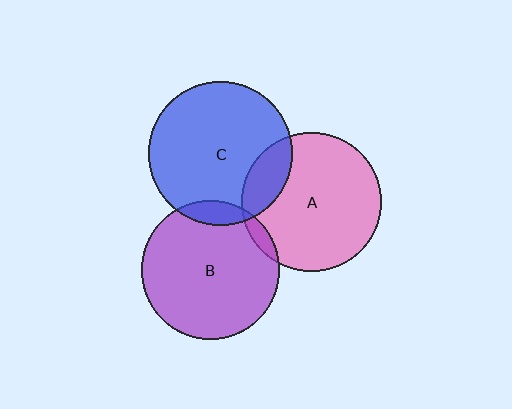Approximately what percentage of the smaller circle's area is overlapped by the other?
Approximately 5%.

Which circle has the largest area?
Circle C (blue).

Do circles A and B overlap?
Yes.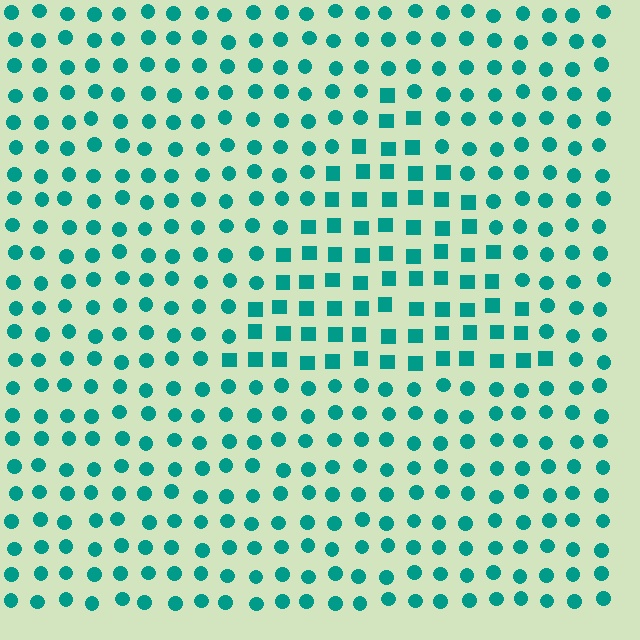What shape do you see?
I see a triangle.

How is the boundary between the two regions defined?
The boundary is defined by a change in element shape: squares inside vs. circles outside. All elements share the same color and spacing.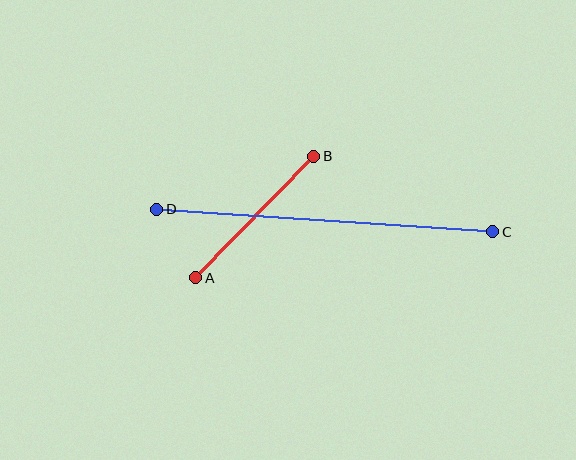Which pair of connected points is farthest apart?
Points C and D are farthest apart.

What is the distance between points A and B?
The distance is approximately 169 pixels.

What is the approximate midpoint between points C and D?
The midpoint is at approximately (325, 221) pixels.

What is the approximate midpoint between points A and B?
The midpoint is at approximately (255, 217) pixels.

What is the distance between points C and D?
The distance is approximately 337 pixels.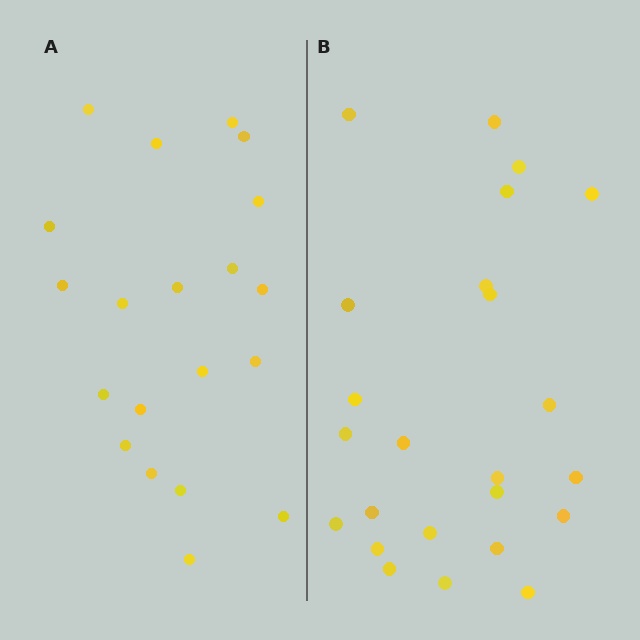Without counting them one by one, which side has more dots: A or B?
Region B (the right region) has more dots.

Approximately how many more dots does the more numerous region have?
Region B has about 4 more dots than region A.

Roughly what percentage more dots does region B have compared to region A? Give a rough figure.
About 20% more.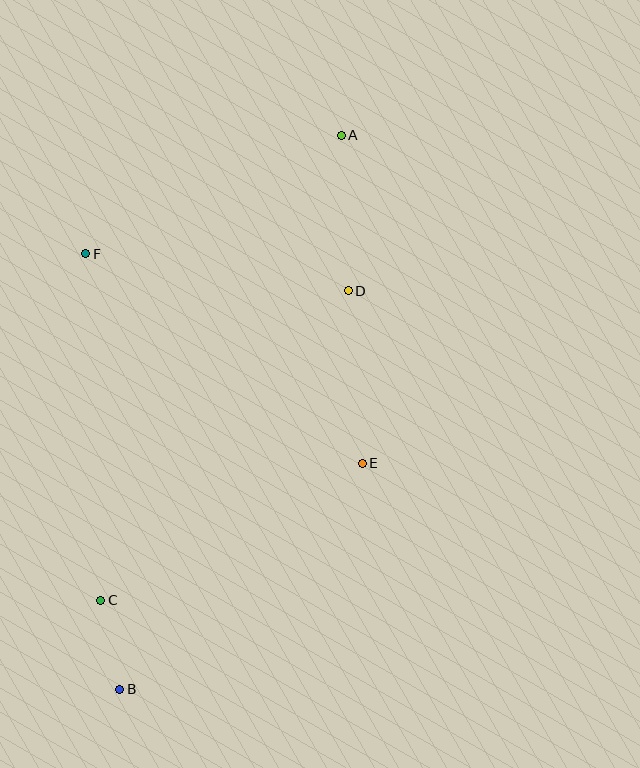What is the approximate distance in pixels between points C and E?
The distance between C and E is approximately 295 pixels.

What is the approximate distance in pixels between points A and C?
The distance between A and C is approximately 523 pixels.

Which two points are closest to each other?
Points B and C are closest to each other.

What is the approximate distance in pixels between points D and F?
The distance between D and F is approximately 265 pixels.